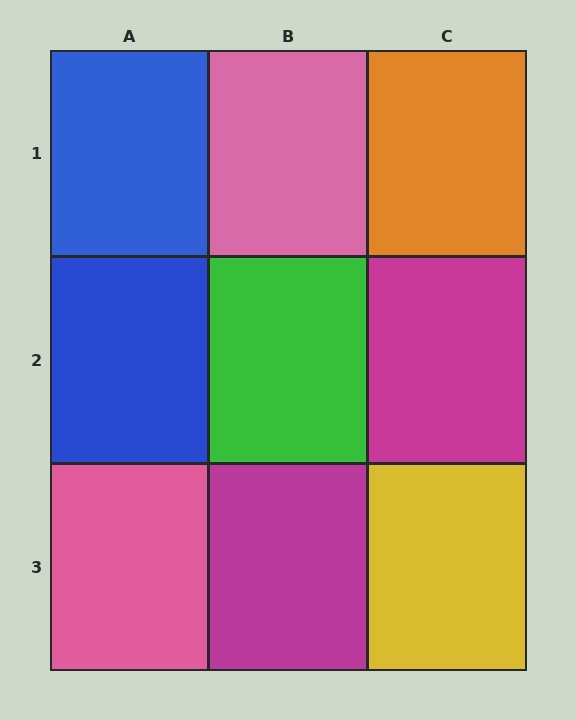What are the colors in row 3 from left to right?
Pink, magenta, yellow.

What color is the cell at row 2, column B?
Green.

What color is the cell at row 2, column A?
Blue.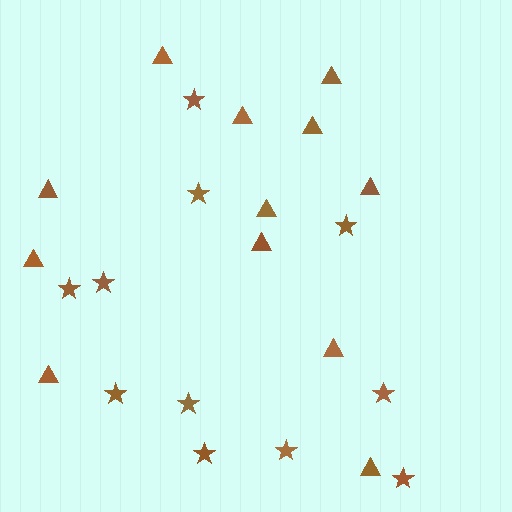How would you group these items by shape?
There are 2 groups: one group of triangles (12) and one group of stars (11).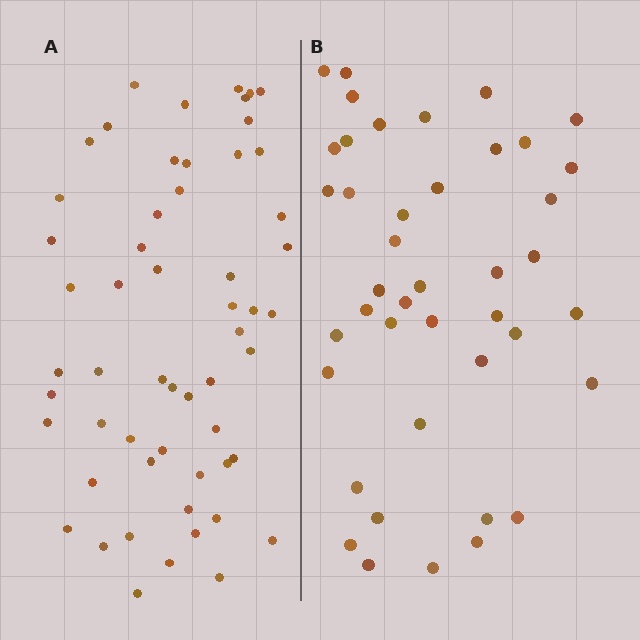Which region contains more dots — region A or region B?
Region A (the left region) has more dots.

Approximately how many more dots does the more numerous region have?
Region A has approximately 15 more dots than region B.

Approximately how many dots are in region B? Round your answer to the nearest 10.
About 40 dots. (The exact count is 42, which rounds to 40.)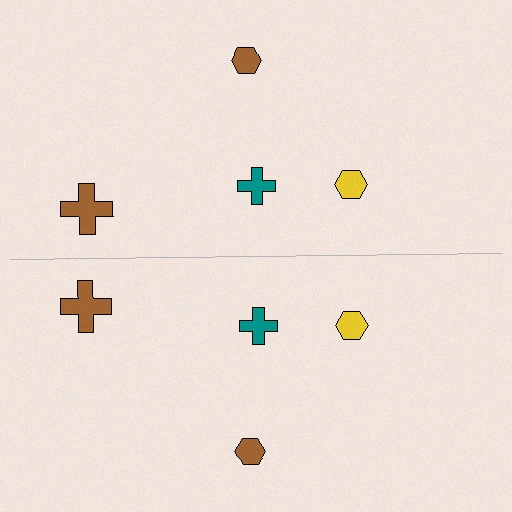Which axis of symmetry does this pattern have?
The pattern has a horizontal axis of symmetry running through the center of the image.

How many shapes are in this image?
There are 8 shapes in this image.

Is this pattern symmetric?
Yes, this pattern has bilateral (reflection) symmetry.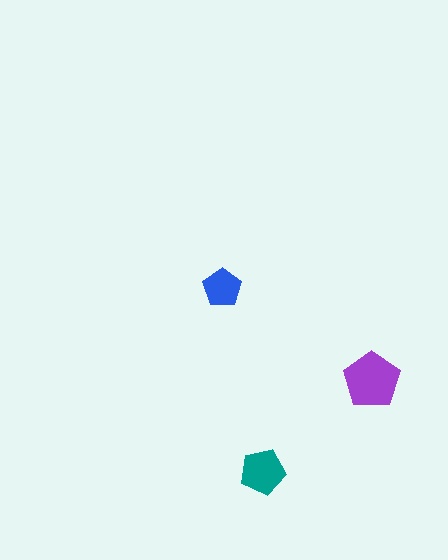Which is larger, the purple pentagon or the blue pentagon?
The purple one.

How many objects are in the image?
There are 3 objects in the image.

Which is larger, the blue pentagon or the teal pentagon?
The teal one.